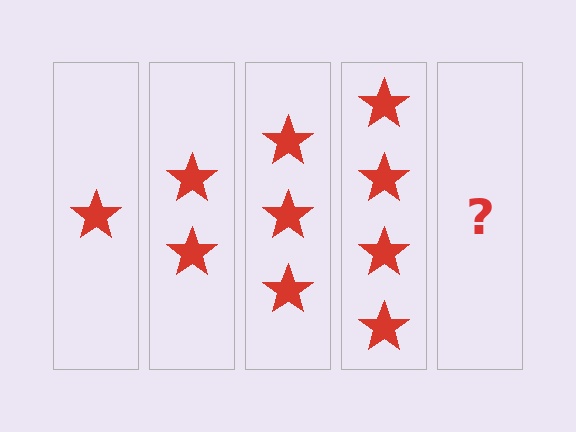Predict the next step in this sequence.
The next step is 5 stars.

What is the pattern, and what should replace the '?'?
The pattern is that each step adds one more star. The '?' should be 5 stars.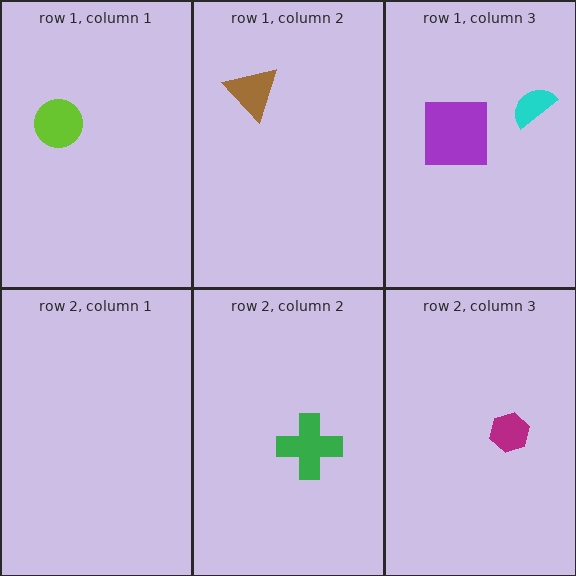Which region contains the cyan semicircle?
The row 1, column 3 region.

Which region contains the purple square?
The row 1, column 3 region.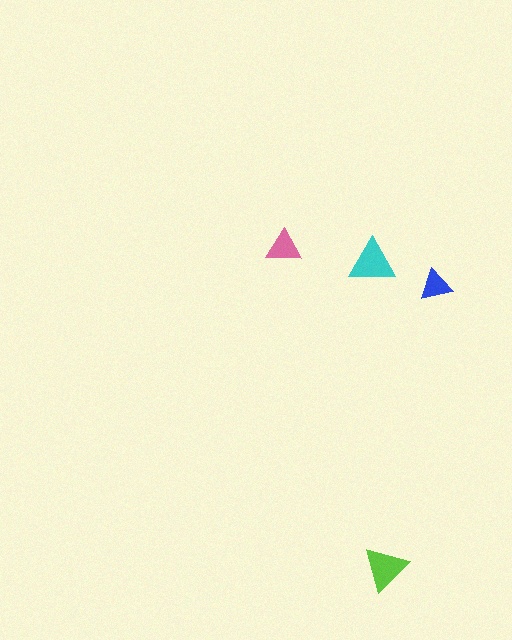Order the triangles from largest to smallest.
the cyan one, the lime one, the pink one, the blue one.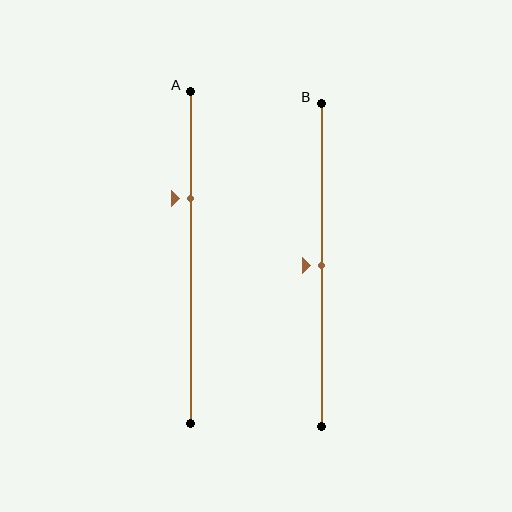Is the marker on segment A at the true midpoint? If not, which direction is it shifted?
No, the marker on segment A is shifted upward by about 18% of the segment length.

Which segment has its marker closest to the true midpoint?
Segment B has its marker closest to the true midpoint.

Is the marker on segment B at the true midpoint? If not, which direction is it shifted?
Yes, the marker on segment B is at the true midpoint.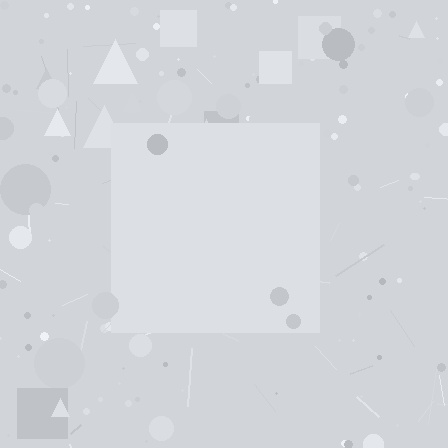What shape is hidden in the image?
A square is hidden in the image.